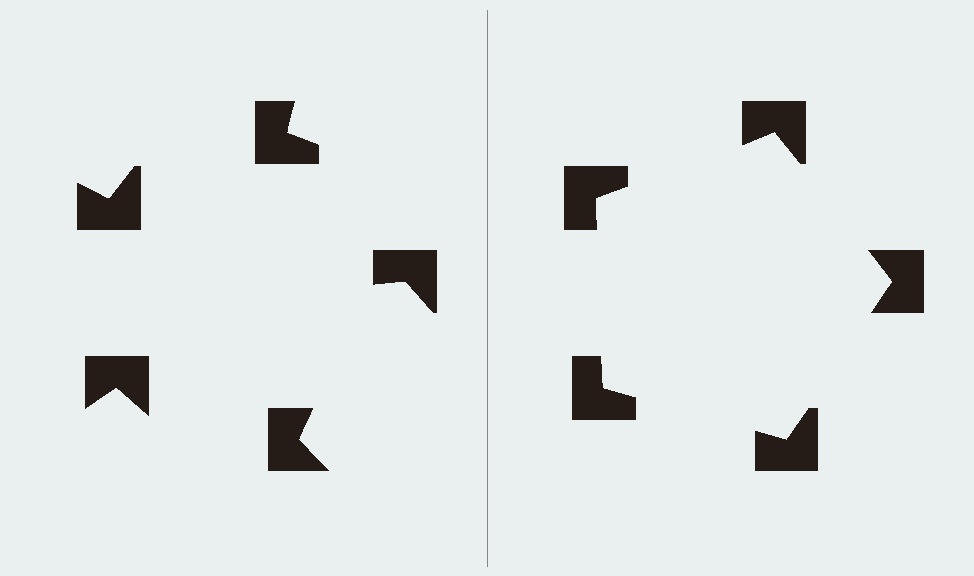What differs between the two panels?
The notched squares are positioned identically on both sides; only the wedge orientations differ. On the right they align to a pentagon; on the left they are misaligned.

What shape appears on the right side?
An illusory pentagon.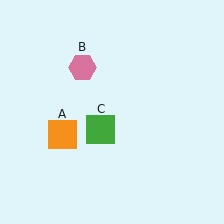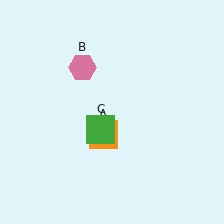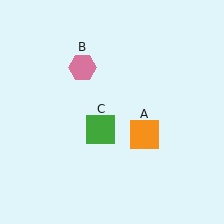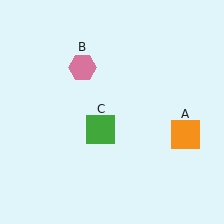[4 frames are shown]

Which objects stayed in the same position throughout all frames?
Pink hexagon (object B) and green square (object C) remained stationary.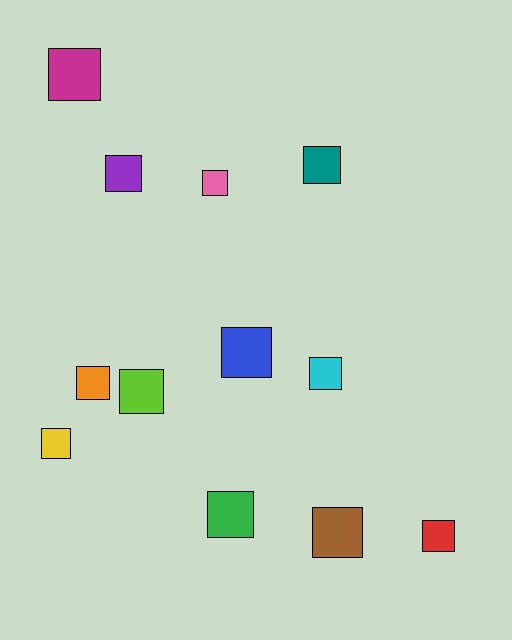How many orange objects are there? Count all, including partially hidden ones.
There is 1 orange object.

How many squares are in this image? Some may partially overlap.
There are 12 squares.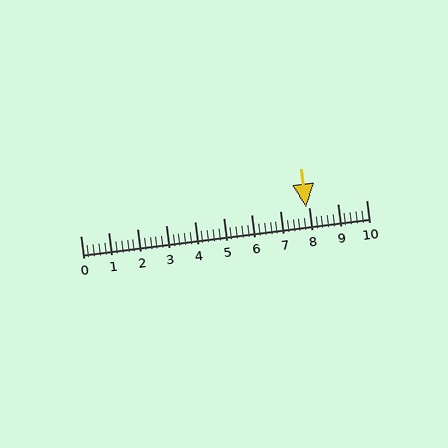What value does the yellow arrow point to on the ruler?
The yellow arrow points to approximately 7.9.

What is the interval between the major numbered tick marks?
The major tick marks are spaced 1 units apart.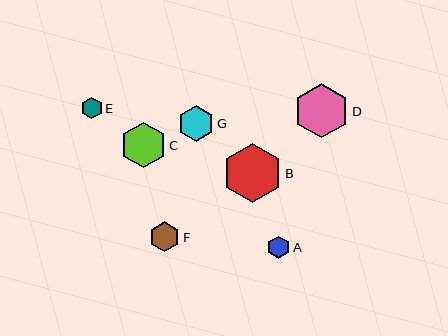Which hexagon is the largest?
Hexagon B is the largest with a size of approximately 59 pixels.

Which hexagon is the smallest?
Hexagon E is the smallest with a size of approximately 21 pixels.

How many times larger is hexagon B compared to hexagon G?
Hexagon B is approximately 1.6 times the size of hexagon G.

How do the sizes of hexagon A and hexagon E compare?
Hexagon A and hexagon E are approximately the same size.